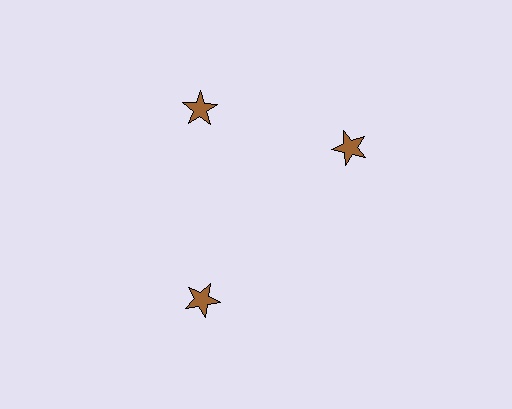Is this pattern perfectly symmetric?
No. The 3 brown stars are arranged in a ring, but one element near the 3 o'clock position is rotated out of alignment along the ring, breaking the 3-fold rotational symmetry.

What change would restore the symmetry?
The symmetry would be restored by rotating it back into even spacing with its neighbors so that all 3 stars sit at equal angles and equal distance from the center.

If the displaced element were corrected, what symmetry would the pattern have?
It would have 3-fold rotational symmetry — the pattern would map onto itself every 120 degrees.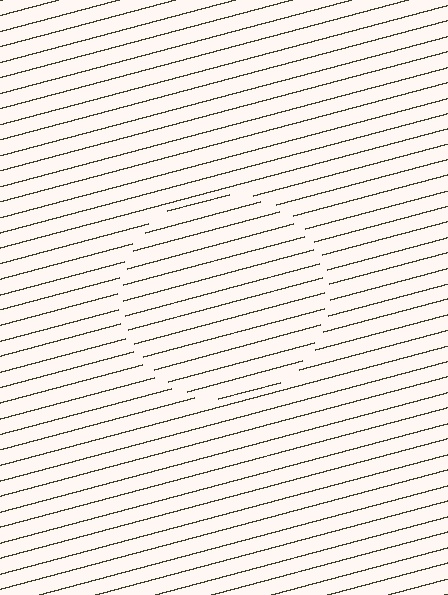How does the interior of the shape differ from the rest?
The interior of the shape contains the same grating, shifted by half a period — the contour is defined by the phase discontinuity where line-ends from the inner and outer gratings abut.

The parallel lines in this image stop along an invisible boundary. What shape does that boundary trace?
An illusory circle. The interior of the shape contains the same grating, shifted by half a period — the contour is defined by the phase discontinuity where line-ends from the inner and outer gratings abut.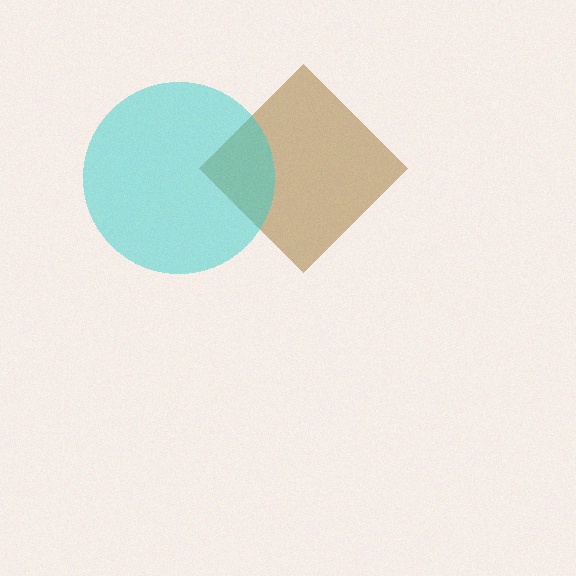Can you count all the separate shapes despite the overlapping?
Yes, there are 2 separate shapes.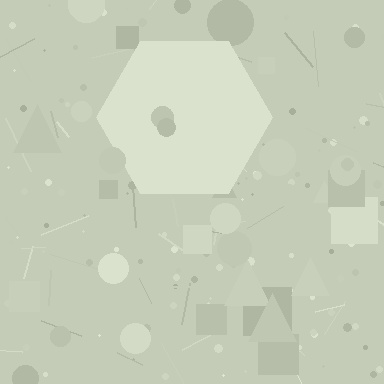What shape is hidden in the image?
A hexagon is hidden in the image.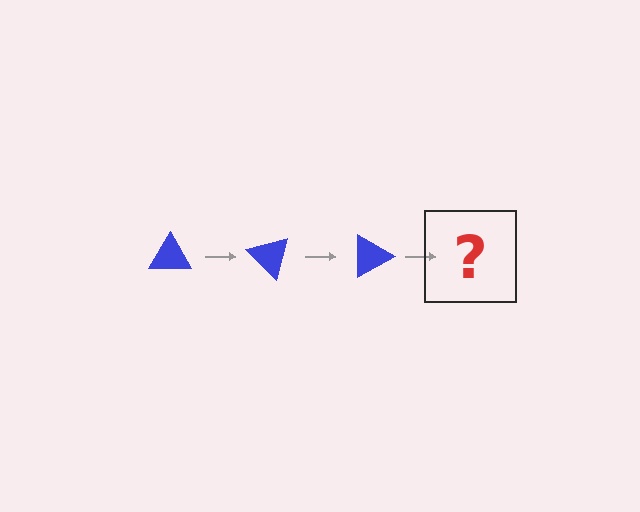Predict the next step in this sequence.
The next step is a blue triangle rotated 135 degrees.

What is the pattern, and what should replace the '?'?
The pattern is that the triangle rotates 45 degrees each step. The '?' should be a blue triangle rotated 135 degrees.